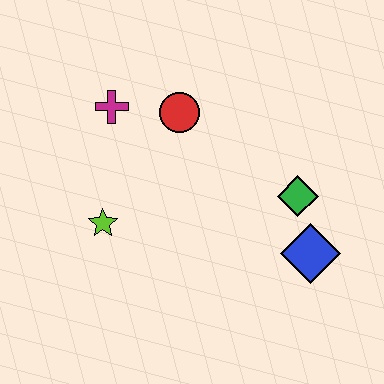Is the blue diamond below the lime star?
Yes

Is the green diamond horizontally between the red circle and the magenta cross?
No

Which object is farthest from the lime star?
The blue diamond is farthest from the lime star.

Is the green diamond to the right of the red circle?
Yes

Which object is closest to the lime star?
The magenta cross is closest to the lime star.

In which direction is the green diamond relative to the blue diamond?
The green diamond is above the blue diamond.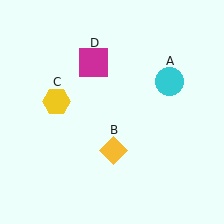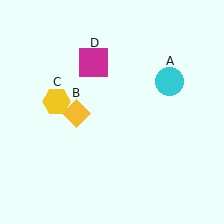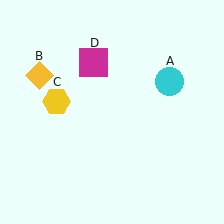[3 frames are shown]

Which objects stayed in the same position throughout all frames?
Cyan circle (object A) and yellow hexagon (object C) and magenta square (object D) remained stationary.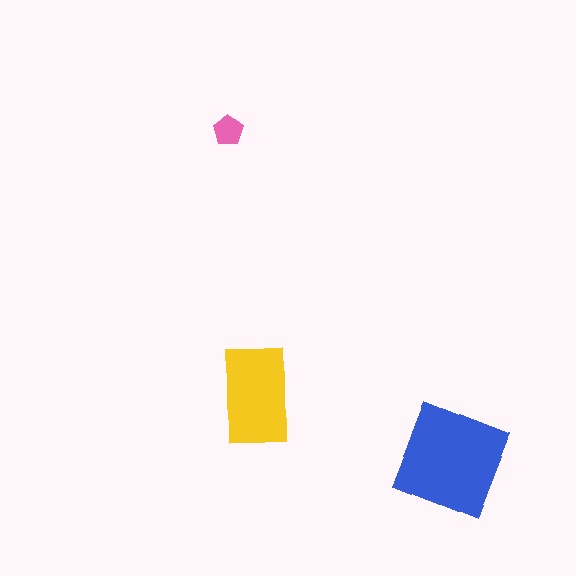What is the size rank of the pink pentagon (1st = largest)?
3rd.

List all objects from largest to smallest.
The blue diamond, the yellow rectangle, the pink pentagon.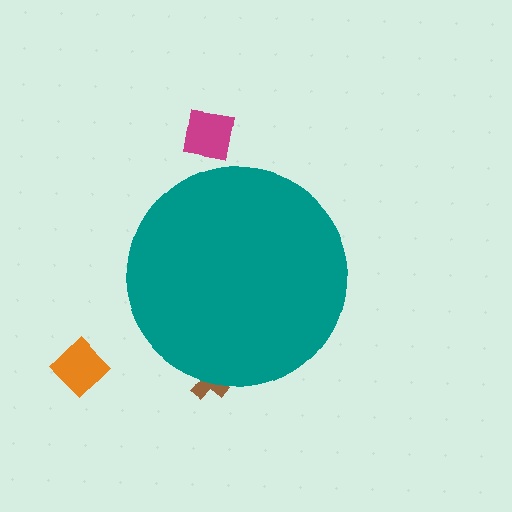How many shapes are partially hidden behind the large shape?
1 shape is partially hidden.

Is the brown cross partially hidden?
Yes, the brown cross is partially hidden behind the teal circle.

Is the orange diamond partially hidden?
No, the orange diamond is fully visible.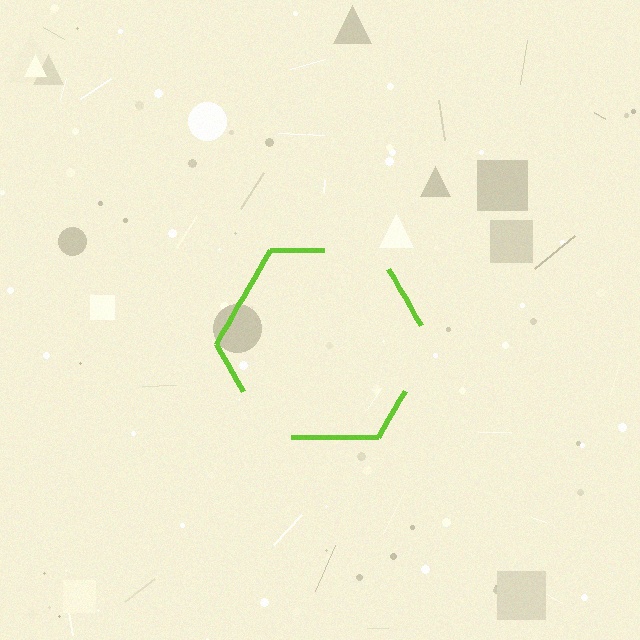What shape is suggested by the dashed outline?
The dashed outline suggests a hexagon.